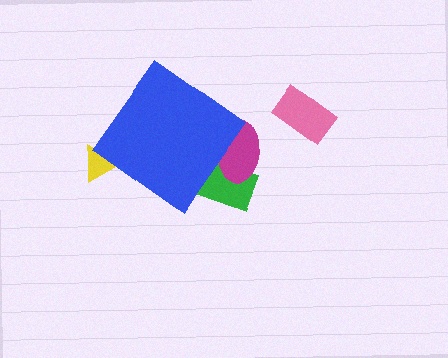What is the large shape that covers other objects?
A blue diamond.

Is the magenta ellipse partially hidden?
Yes, the magenta ellipse is partially hidden behind the blue diamond.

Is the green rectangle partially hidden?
Yes, the green rectangle is partially hidden behind the blue diamond.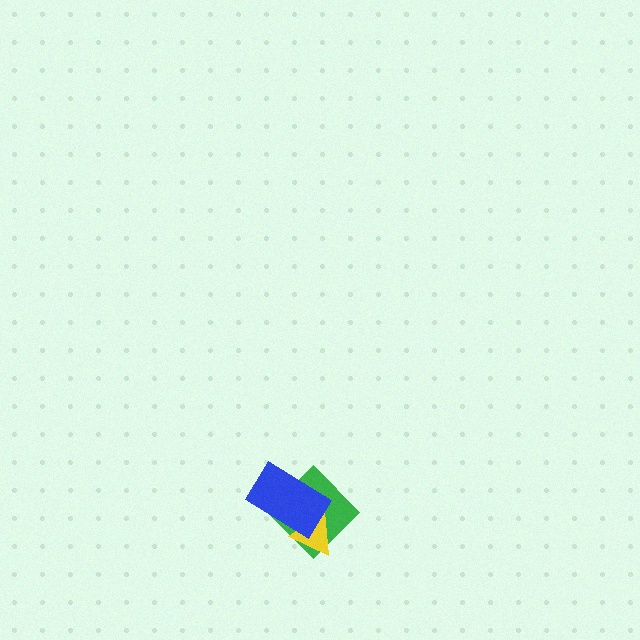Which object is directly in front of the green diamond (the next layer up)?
The yellow triangle is directly in front of the green diamond.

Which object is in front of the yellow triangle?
The blue rectangle is in front of the yellow triangle.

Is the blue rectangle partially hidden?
No, no other shape covers it.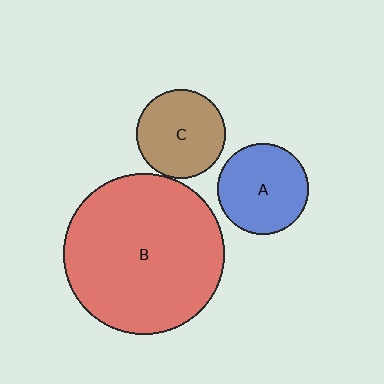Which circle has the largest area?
Circle B (red).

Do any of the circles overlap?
No, none of the circles overlap.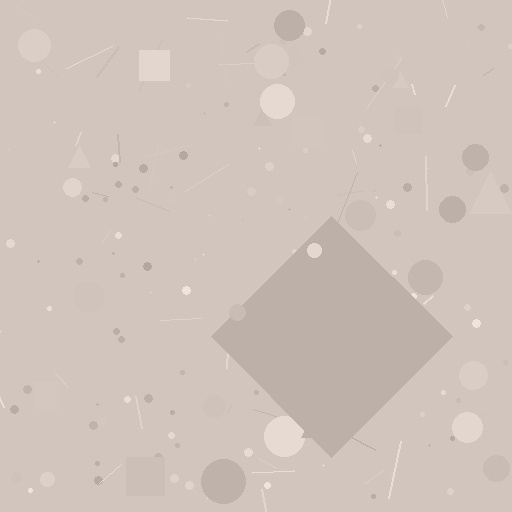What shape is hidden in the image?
A diamond is hidden in the image.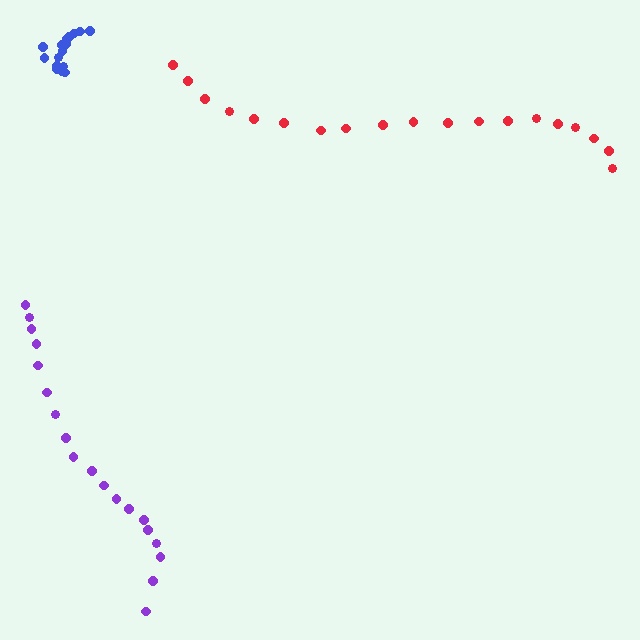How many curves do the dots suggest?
There are 3 distinct paths.